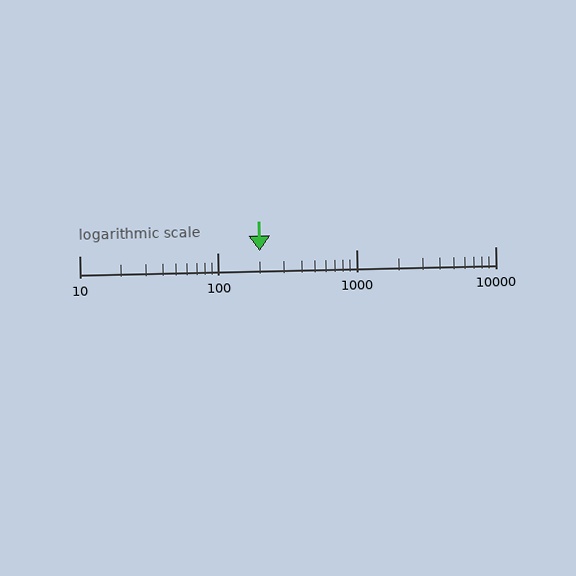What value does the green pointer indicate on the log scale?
The pointer indicates approximately 200.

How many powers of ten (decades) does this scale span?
The scale spans 3 decades, from 10 to 10000.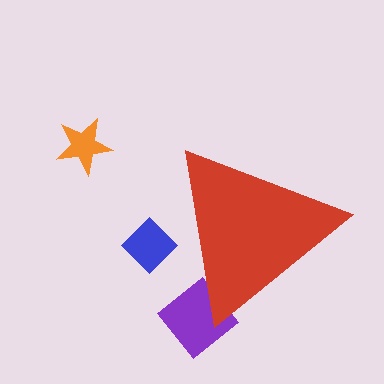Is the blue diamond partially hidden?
Yes, the blue diamond is partially hidden behind the red triangle.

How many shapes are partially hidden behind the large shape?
2 shapes are partially hidden.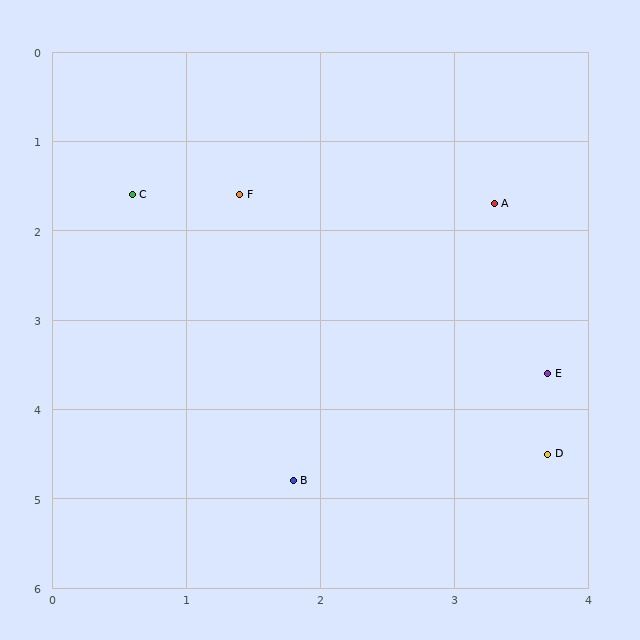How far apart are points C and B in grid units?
Points C and B are about 3.4 grid units apart.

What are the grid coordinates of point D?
Point D is at approximately (3.7, 4.5).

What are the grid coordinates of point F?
Point F is at approximately (1.4, 1.6).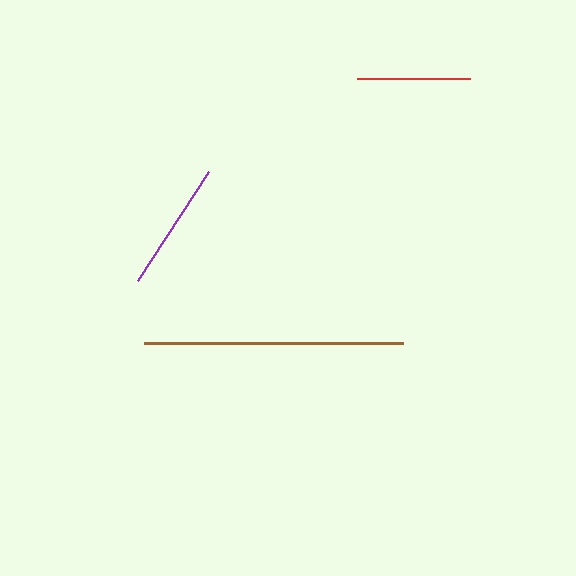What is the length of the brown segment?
The brown segment is approximately 259 pixels long.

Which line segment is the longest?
The brown line is the longest at approximately 259 pixels.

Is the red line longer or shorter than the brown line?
The brown line is longer than the red line.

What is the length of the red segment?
The red segment is approximately 112 pixels long.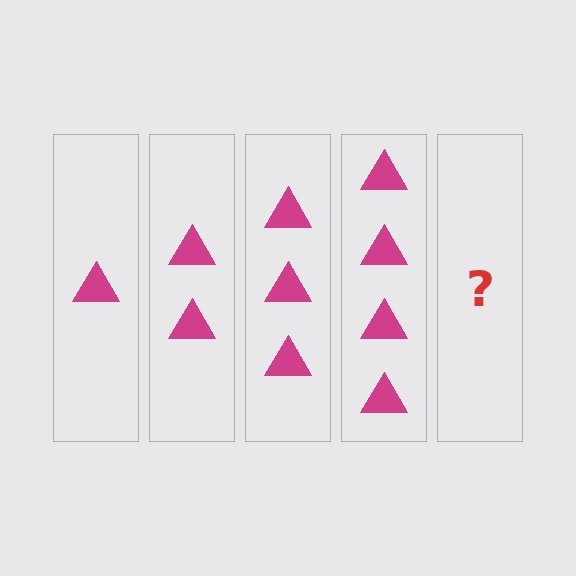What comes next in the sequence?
The next element should be 5 triangles.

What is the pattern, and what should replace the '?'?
The pattern is that each step adds one more triangle. The '?' should be 5 triangles.